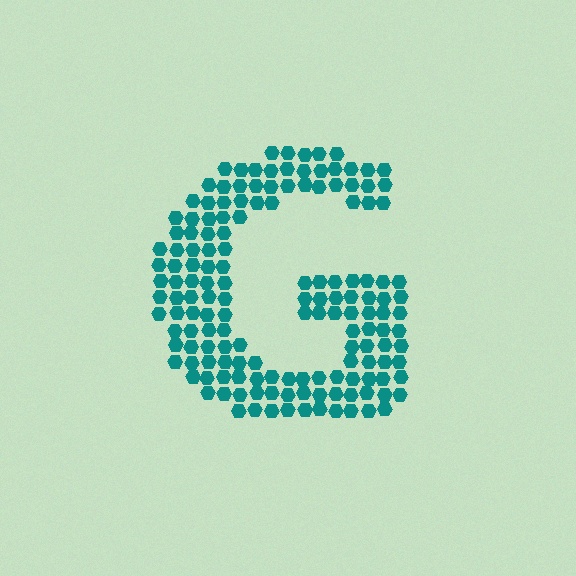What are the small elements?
The small elements are hexagons.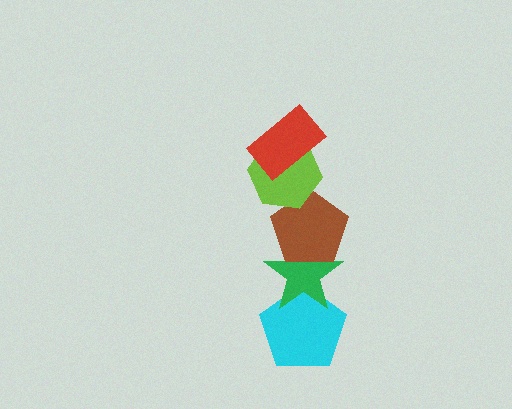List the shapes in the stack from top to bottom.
From top to bottom: the red rectangle, the lime hexagon, the brown pentagon, the green star, the cyan pentagon.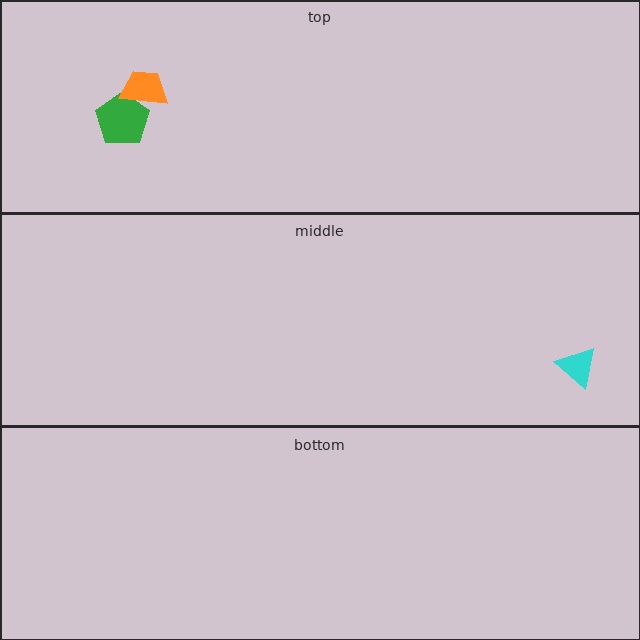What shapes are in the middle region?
The cyan triangle.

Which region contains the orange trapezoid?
The top region.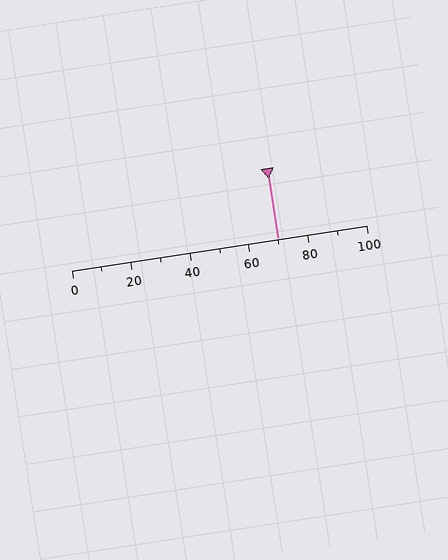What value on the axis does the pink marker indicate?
The marker indicates approximately 70.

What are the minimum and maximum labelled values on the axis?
The axis runs from 0 to 100.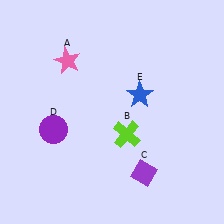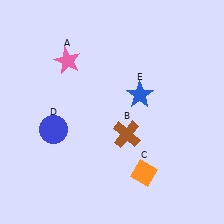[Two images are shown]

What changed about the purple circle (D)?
In Image 1, D is purple. In Image 2, it changed to blue.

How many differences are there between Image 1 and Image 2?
There are 3 differences between the two images.